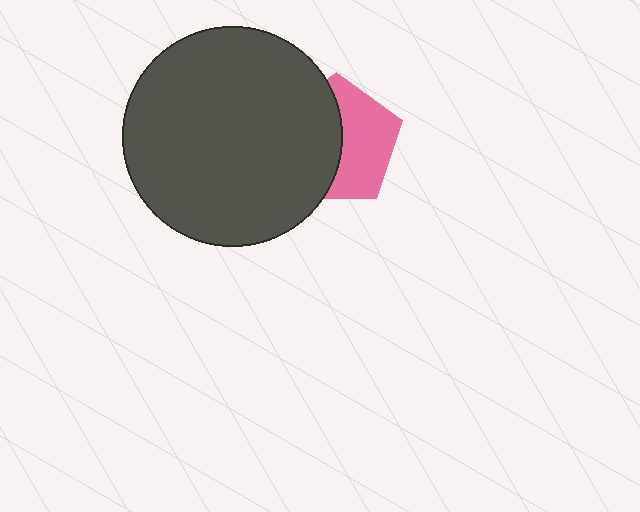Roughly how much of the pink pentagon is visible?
About half of it is visible (roughly 49%).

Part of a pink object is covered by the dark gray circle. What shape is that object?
It is a pentagon.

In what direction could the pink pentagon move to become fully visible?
The pink pentagon could move right. That would shift it out from behind the dark gray circle entirely.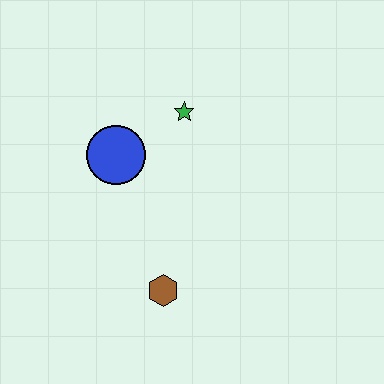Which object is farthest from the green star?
The brown hexagon is farthest from the green star.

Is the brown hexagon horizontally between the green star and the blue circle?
Yes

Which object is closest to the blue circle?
The green star is closest to the blue circle.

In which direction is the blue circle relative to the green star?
The blue circle is to the left of the green star.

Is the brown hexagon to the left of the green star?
Yes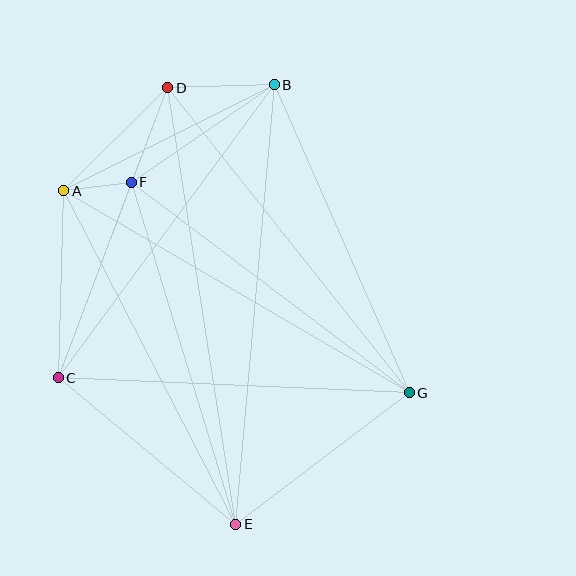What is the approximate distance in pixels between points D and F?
The distance between D and F is approximately 101 pixels.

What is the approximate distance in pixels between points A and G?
The distance between A and G is approximately 400 pixels.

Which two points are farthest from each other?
Points D and E are farthest from each other.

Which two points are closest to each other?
Points A and F are closest to each other.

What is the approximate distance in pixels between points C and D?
The distance between C and D is approximately 310 pixels.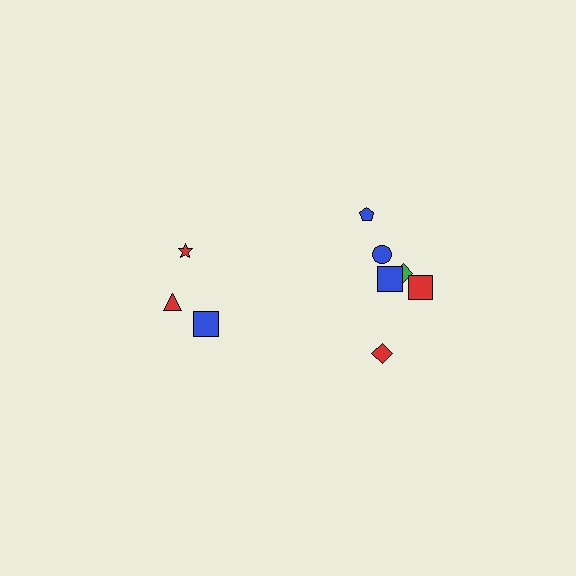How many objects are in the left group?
There are 3 objects.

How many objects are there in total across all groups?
There are 9 objects.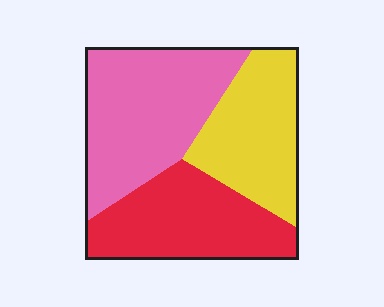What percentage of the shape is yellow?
Yellow covers 29% of the shape.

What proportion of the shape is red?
Red takes up about one third (1/3) of the shape.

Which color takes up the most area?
Pink, at roughly 40%.